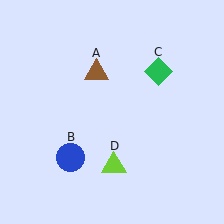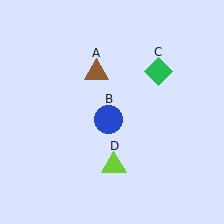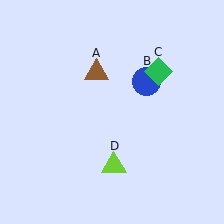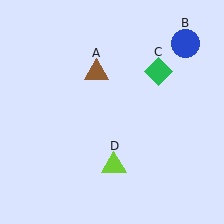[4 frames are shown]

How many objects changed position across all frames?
1 object changed position: blue circle (object B).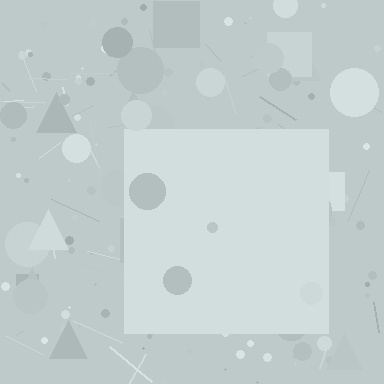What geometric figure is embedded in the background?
A square is embedded in the background.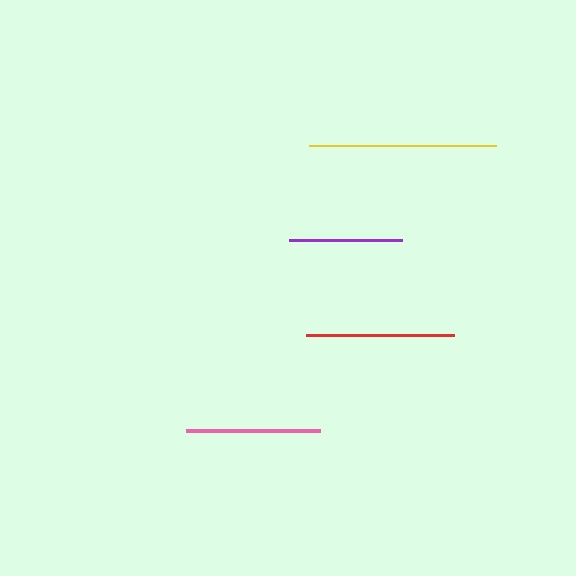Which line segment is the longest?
The yellow line is the longest at approximately 186 pixels.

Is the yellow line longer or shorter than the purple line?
The yellow line is longer than the purple line.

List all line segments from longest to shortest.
From longest to shortest: yellow, red, pink, purple.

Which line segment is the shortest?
The purple line is the shortest at approximately 113 pixels.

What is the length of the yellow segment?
The yellow segment is approximately 186 pixels long.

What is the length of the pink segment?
The pink segment is approximately 134 pixels long.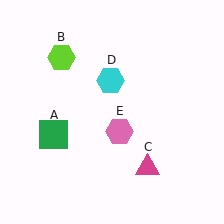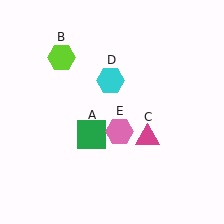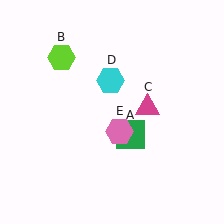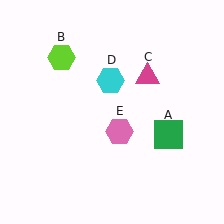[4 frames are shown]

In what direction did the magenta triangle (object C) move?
The magenta triangle (object C) moved up.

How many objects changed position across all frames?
2 objects changed position: green square (object A), magenta triangle (object C).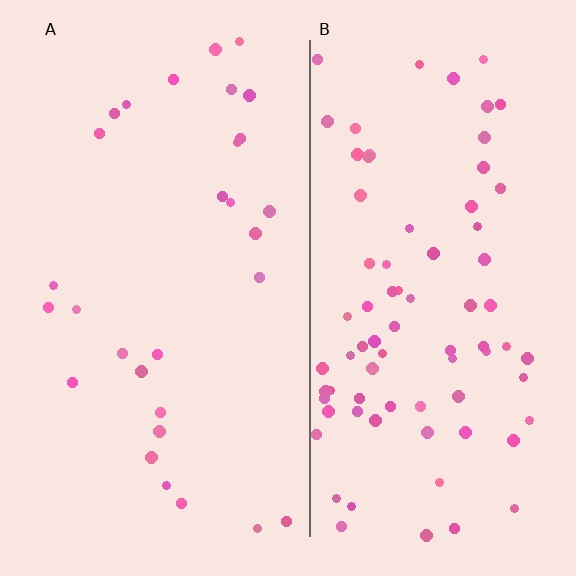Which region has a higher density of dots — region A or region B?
B (the right).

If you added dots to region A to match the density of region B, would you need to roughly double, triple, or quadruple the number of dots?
Approximately triple.